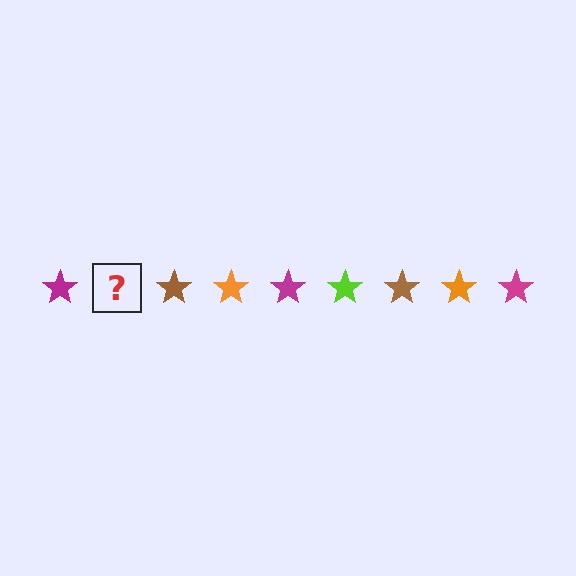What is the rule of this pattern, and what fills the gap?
The rule is that the pattern cycles through magenta, lime, brown, orange stars. The gap should be filled with a lime star.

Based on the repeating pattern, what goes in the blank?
The blank should be a lime star.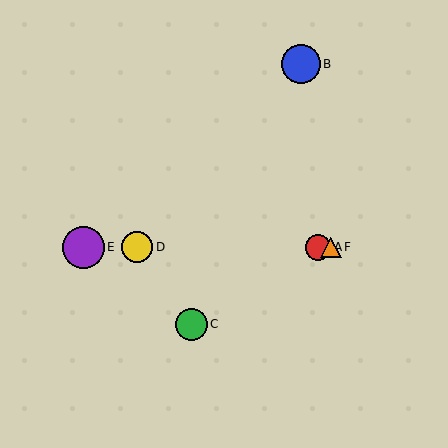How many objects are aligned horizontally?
4 objects (A, D, E, F) are aligned horizontally.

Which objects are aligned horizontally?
Objects A, D, E, F are aligned horizontally.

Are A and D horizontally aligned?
Yes, both are at y≈247.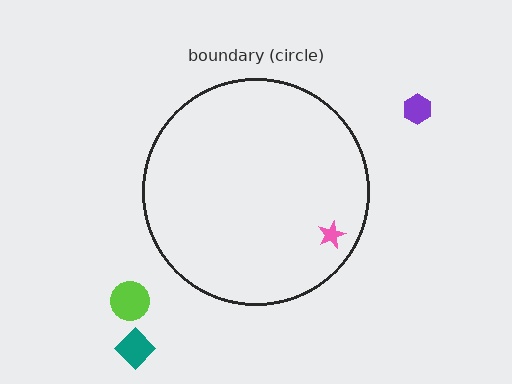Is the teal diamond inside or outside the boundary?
Outside.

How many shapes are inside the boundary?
1 inside, 3 outside.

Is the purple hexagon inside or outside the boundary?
Outside.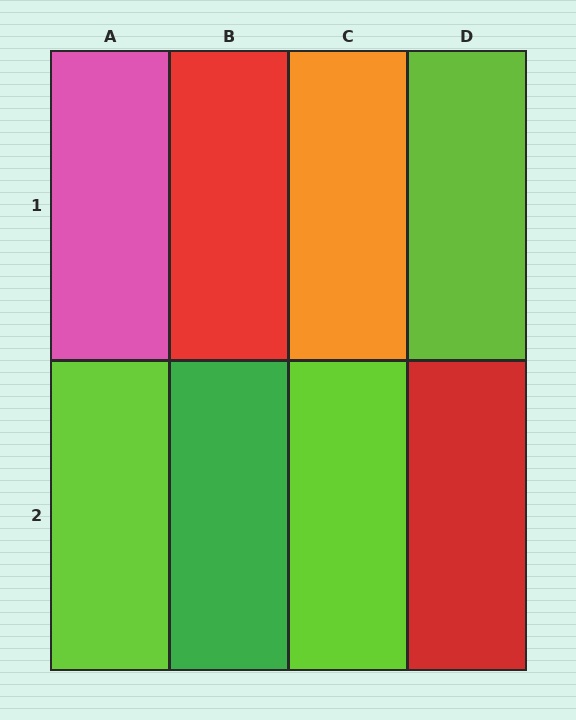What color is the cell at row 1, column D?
Lime.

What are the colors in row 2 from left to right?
Lime, green, lime, red.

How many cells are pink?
1 cell is pink.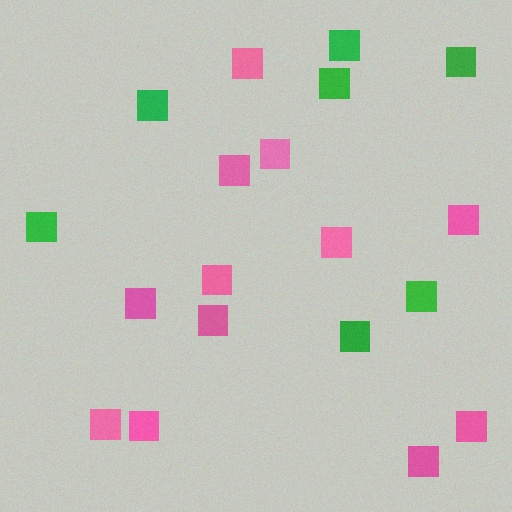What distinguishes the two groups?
There are 2 groups: one group of pink squares (12) and one group of green squares (7).